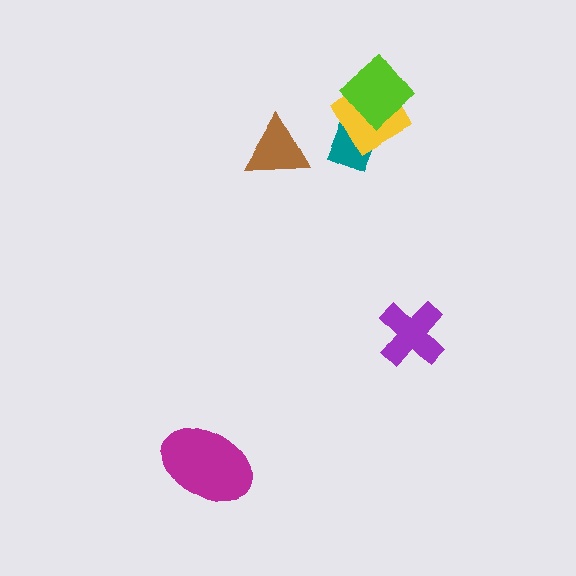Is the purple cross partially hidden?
No, no other shape covers it.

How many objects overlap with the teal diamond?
1 object overlaps with the teal diamond.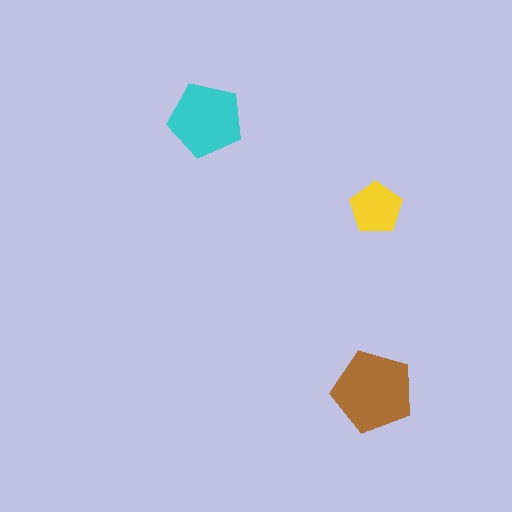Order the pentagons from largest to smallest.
the brown one, the cyan one, the yellow one.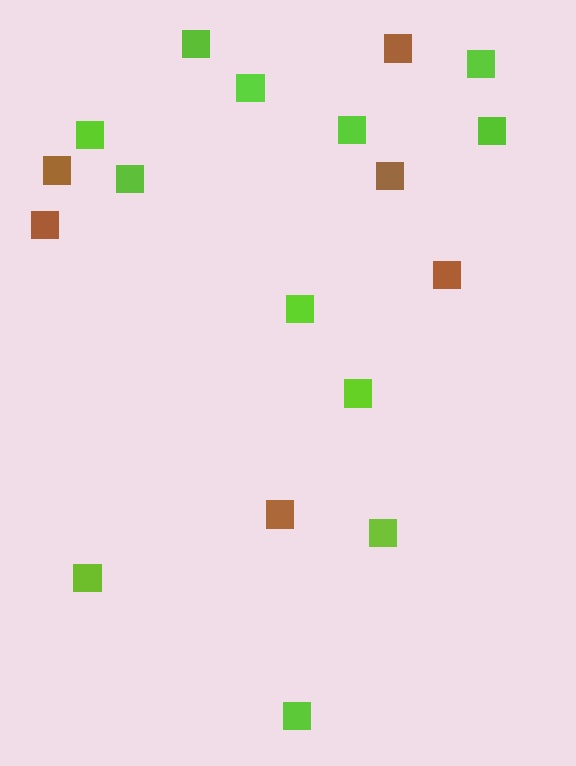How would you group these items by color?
There are 2 groups: one group of brown squares (6) and one group of lime squares (12).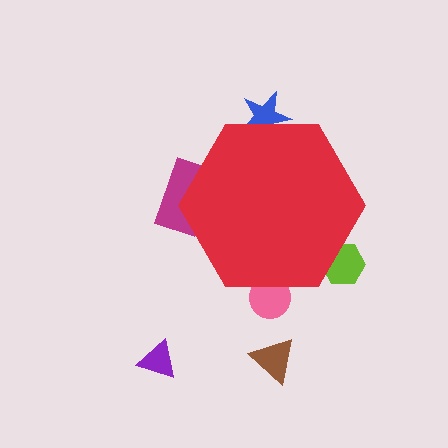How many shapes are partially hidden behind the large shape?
4 shapes are partially hidden.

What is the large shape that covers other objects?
A red hexagon.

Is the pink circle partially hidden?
Yes, the pink circle is partially hidden behind the red hexagon.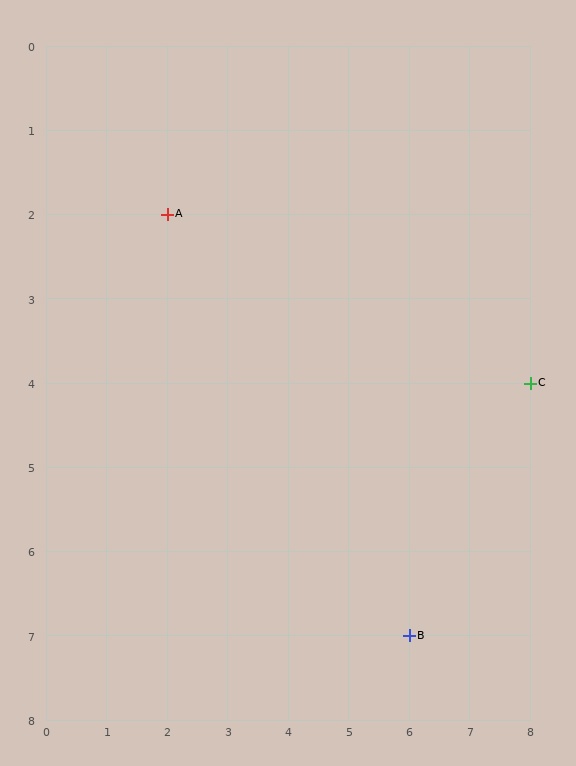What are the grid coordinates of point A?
Point A is at grid coordinates (2, 2).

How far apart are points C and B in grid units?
Points C and B are 2 columns and 3 rows apart (about 3.6 grid units diagonally).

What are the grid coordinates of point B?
Point B is at grid coordinates (6, 7).